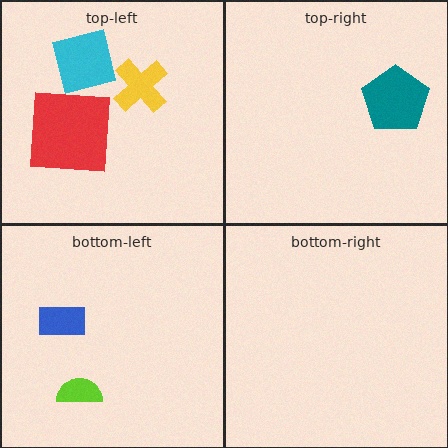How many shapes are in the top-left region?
3.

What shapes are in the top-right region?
The teal pentagon.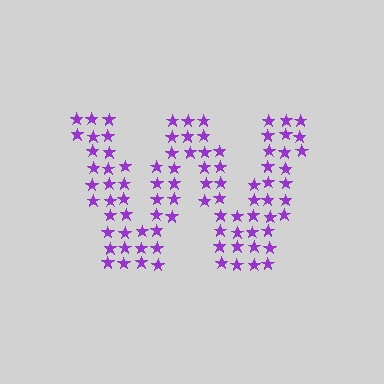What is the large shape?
The large shape is the letter W.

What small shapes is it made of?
It is made of small stars.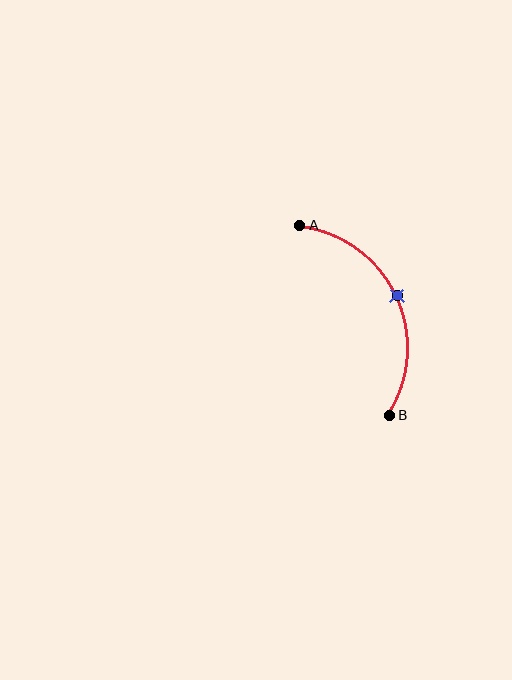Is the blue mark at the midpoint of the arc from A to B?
Yes. The blue mark lies on the arc at equal arc-length from both A and B — it is the arc midpoint.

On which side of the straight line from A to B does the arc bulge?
The arc bulges to the right of the straight line connecting A and B.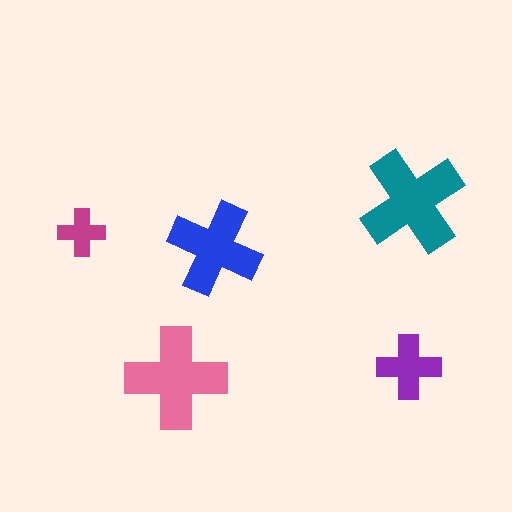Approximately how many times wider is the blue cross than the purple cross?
About 1.5 times wider.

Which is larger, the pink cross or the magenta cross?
The pink one.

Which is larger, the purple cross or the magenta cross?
The purple one.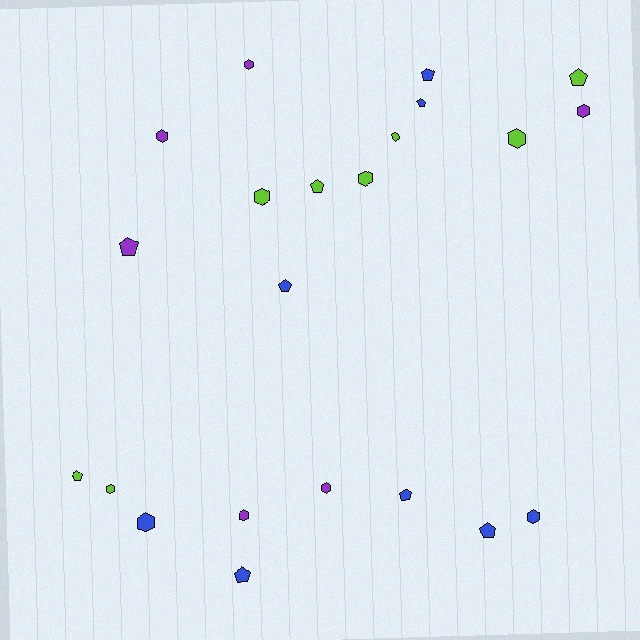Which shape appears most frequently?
Hexagon, with 12 objects.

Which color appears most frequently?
Lime, with 8 objects.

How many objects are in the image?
There are 22 objects.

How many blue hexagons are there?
There are 2 blue hexagons.